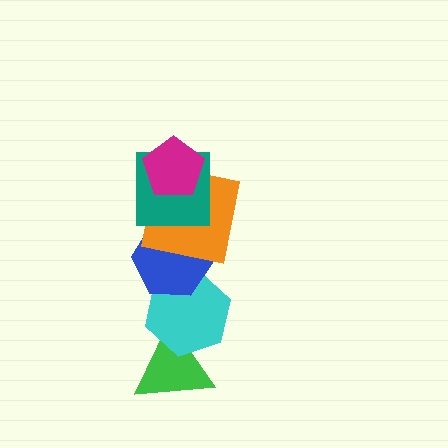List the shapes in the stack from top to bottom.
From top to bottom: the magenta pentagon, the teal square, the orange square, the blue hexagon, the cyan hexagon, the green triangle.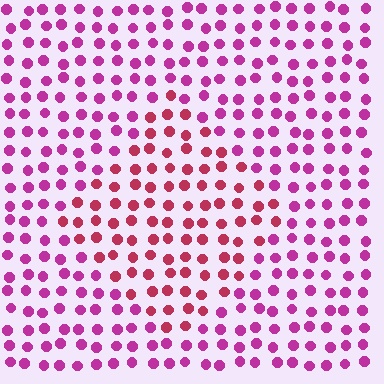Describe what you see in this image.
The image is filled with small magenta elements in a uniform arrangement. A diamond-shaped region is visible where the elements are tinted to a slightly different hue, forming a subtle color boundary.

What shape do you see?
I see a diamond.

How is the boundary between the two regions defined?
The boundary is defined purely by a slight shift in hue (about 31 degrees). Spacing, size, and orientation are identical on both sides.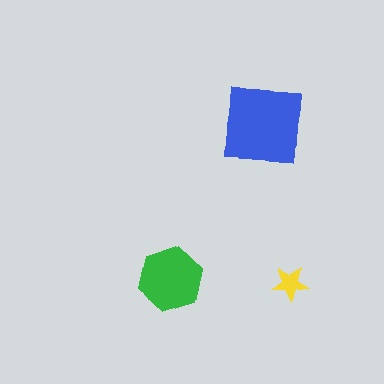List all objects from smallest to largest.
The yellow star, the green hexagon, the blue square.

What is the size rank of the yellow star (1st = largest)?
3rd.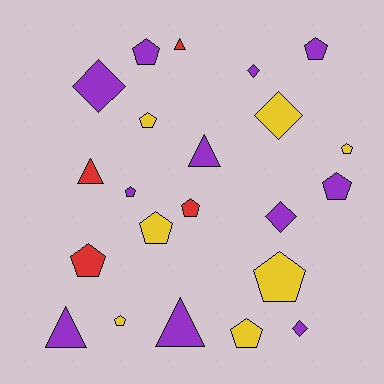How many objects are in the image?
There are 22 objects.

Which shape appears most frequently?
Pentagon, with 12 objects.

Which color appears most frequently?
Purple, with 11 objects.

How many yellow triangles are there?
There are no yellow triangles.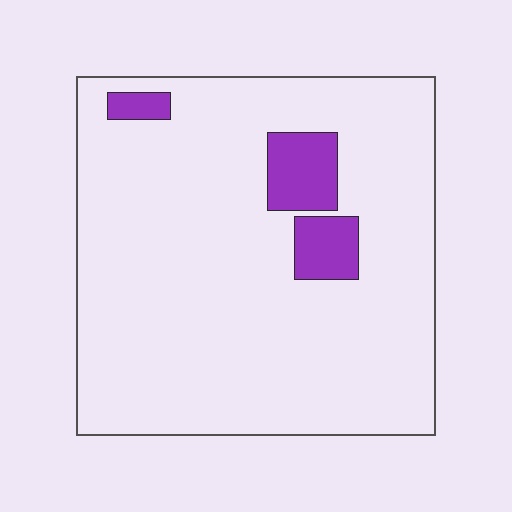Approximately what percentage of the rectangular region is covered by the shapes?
Approximately 10%.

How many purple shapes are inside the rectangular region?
3.